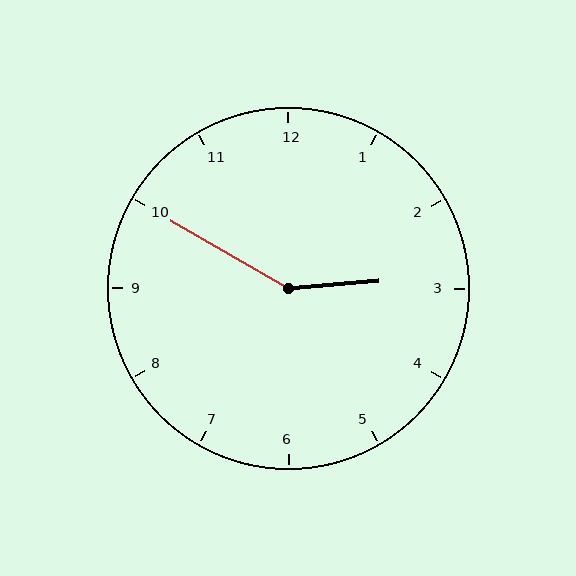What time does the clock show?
2:50.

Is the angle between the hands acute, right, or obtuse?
It is obtuse.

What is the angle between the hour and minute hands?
Approximately 145 degrees.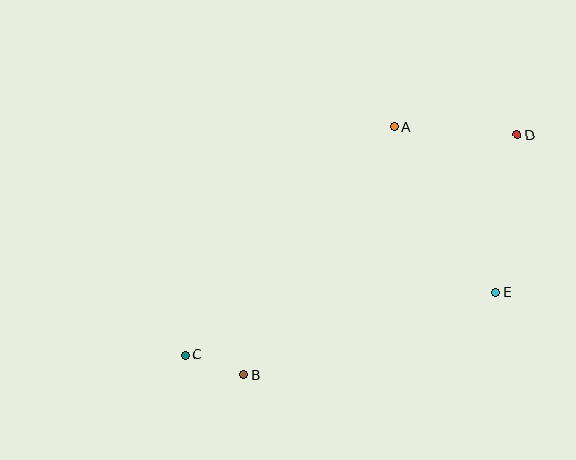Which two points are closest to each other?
Points B and C are closest to each other.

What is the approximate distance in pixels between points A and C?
The distance between A and C is approximately 309 pixels.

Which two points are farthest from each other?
Points C and D are farthest from each other.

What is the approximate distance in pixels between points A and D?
The distance between A and D is approximately 123 pixels.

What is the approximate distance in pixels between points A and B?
The distance between A and B is approximately 290 pixels.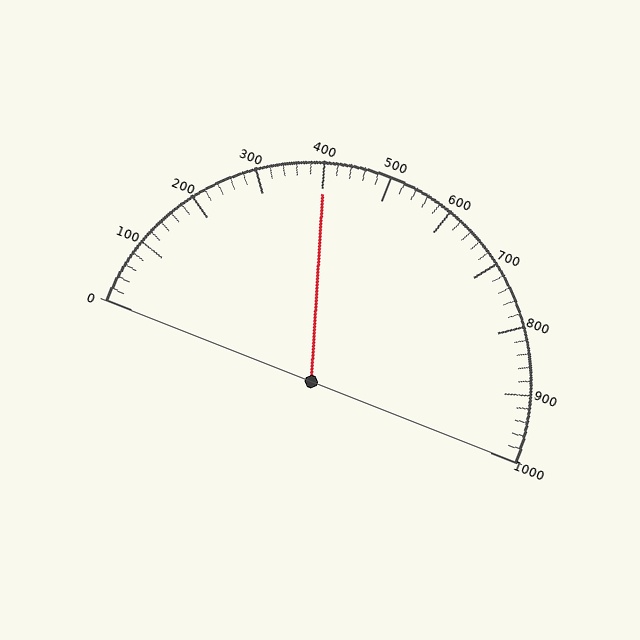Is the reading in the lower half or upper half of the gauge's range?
The reading is in the lower half of the range (0 to 1000).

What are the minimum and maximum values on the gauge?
The gauge ranges from 0 to 1000.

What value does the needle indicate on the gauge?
The needle indicates approximately 400.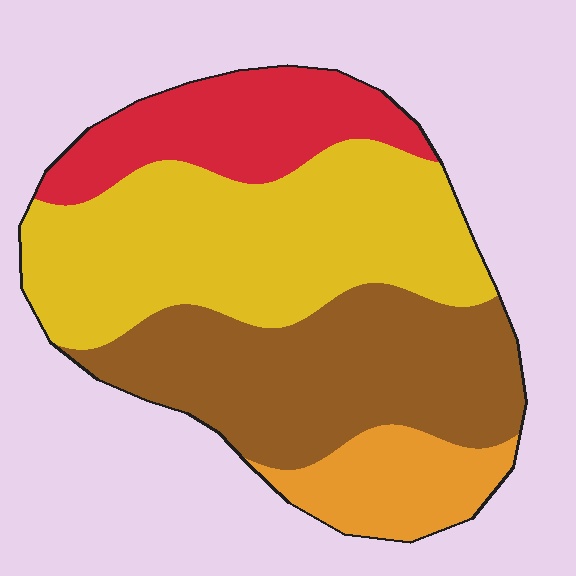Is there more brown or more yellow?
Yellow.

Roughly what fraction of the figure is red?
Red takes up less than a quarter of the figure.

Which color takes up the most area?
Yellow, at roughly 40%.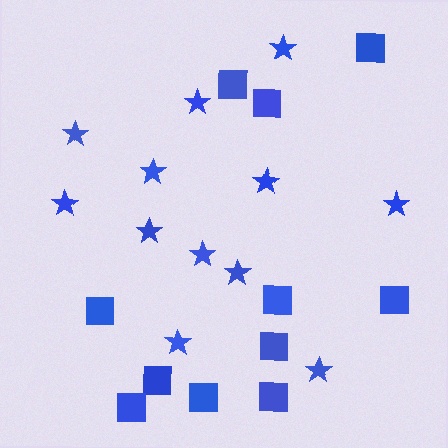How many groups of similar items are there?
There are 2 groups: one group of stars (12) and one group of squares (11).